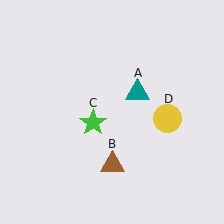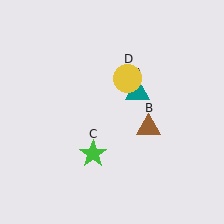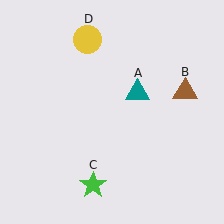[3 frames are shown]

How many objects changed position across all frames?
3 objects changed position: brown triangle (object B), green star (object C), yellow circle (object D).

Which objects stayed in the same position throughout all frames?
Teal triangle (object A) remained stationary.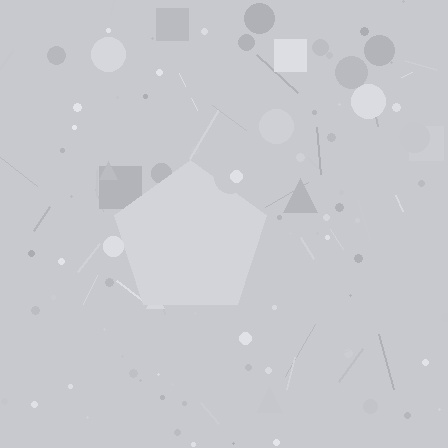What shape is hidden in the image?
A pentagon is hidden in the image.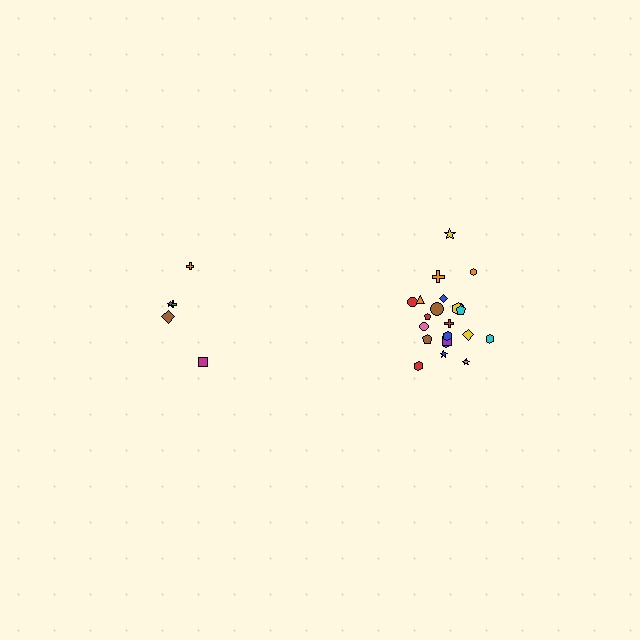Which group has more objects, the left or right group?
The right group.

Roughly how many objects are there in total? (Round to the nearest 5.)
Roughly 25 objects in total.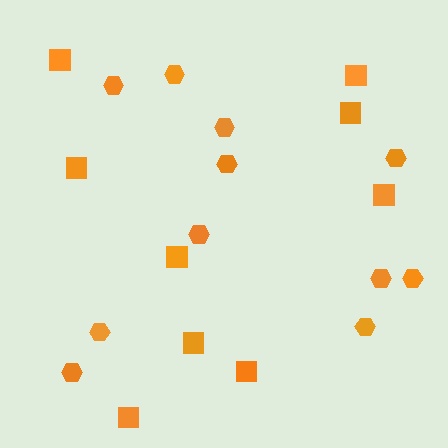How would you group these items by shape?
There are 2 groups: one group of hexagons (11) and one group of squares (9).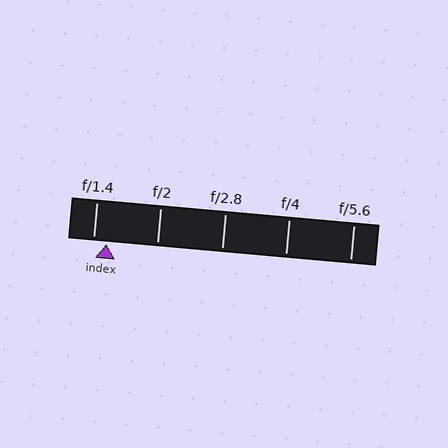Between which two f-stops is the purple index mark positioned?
The index mark is between f/1.4 and f/2.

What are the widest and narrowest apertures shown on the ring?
The widest aperture shown is f/1.4 and the narrowest is f/5.6.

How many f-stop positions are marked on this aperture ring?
There are 5 f-stop positions marked.